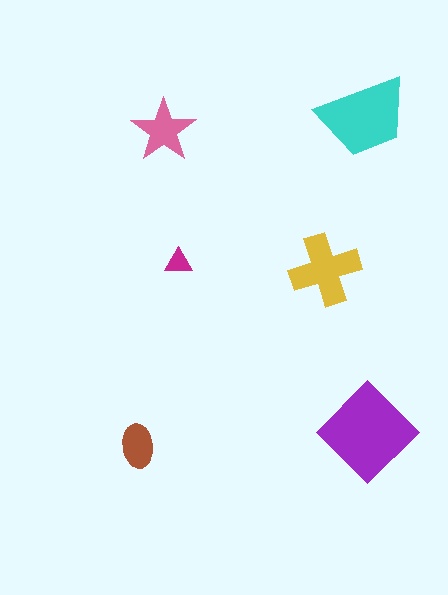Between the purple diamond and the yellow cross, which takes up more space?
The purple diamond.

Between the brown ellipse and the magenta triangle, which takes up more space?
The brown ellipse.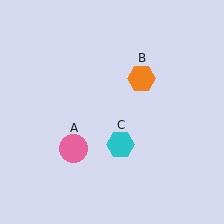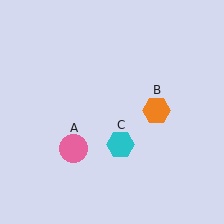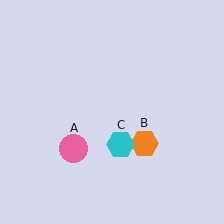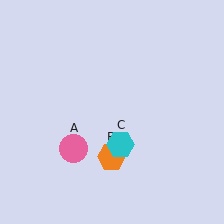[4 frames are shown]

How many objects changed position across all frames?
1 object changed position: orange hexagon (object B).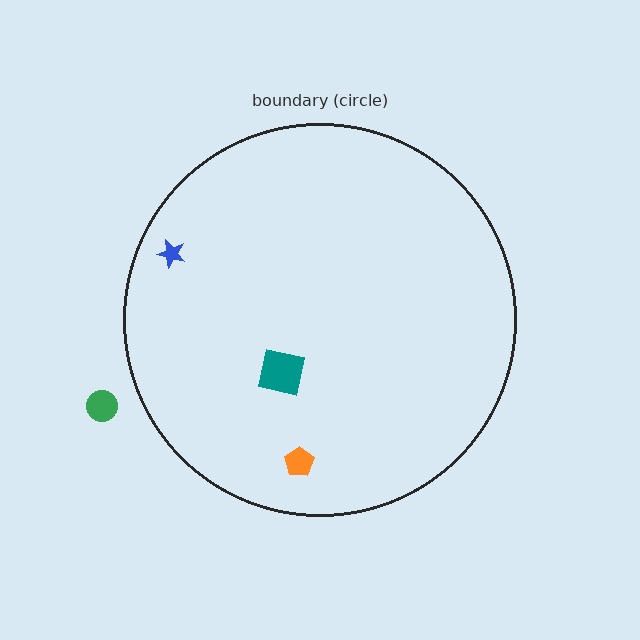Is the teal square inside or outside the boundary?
Inside.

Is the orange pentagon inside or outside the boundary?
Inside.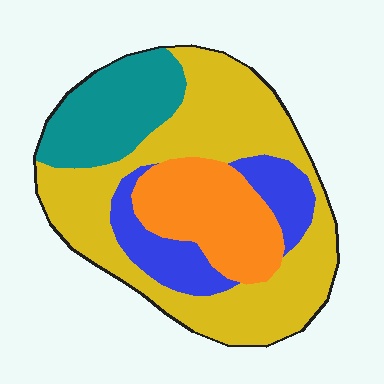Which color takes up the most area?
Yellow, at roughly 50%.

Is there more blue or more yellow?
Yellow.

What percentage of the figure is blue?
Blue covers 15% of the figure.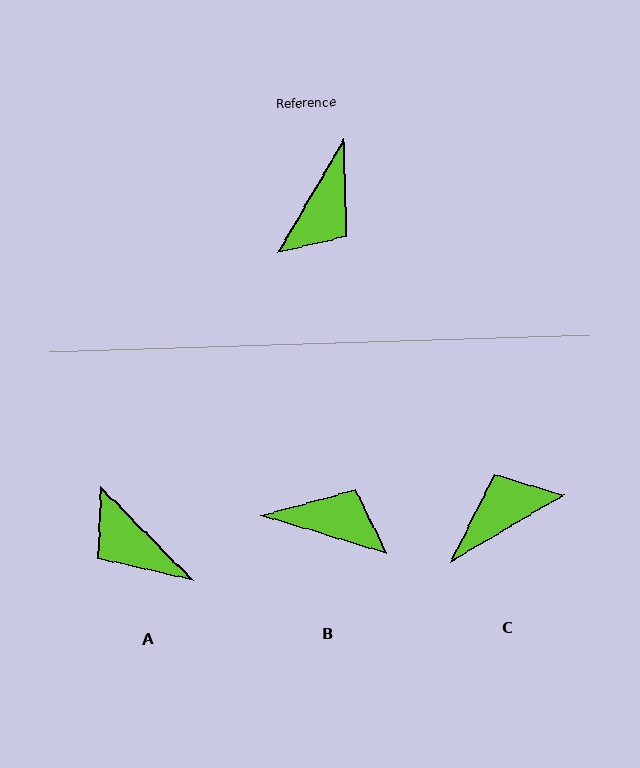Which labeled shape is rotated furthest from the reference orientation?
C, about 151 degrees away.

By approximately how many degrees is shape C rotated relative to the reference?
Approximately 151 degrees counter-clockwise.